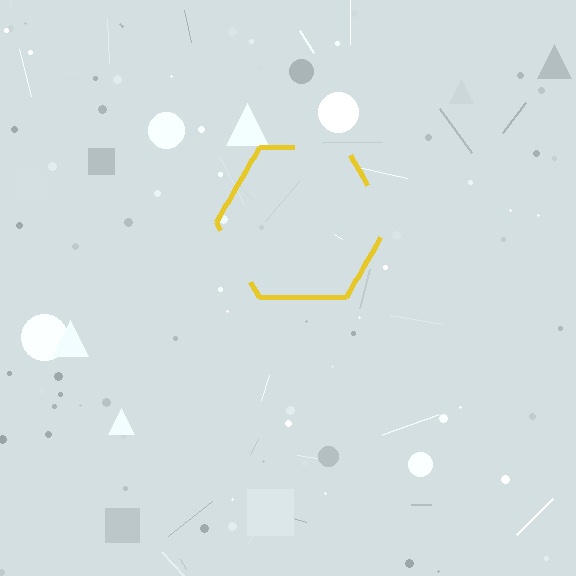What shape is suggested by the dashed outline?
The dashed outline suggests a hexagon.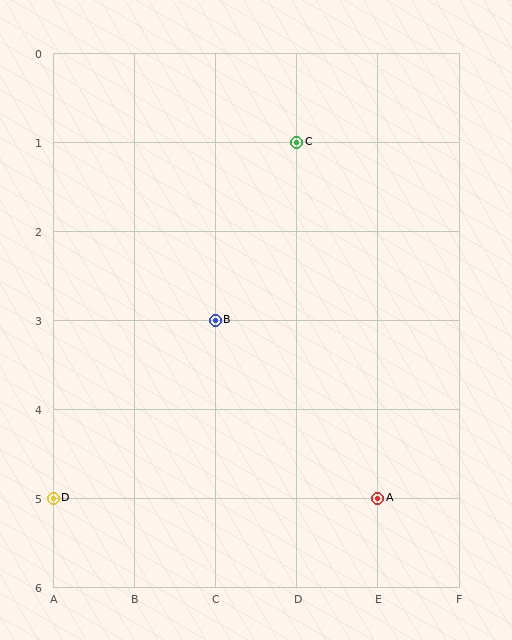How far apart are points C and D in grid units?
Points C and D are 3 columns and 4 rows apart (about 5.0 grid units diagonally).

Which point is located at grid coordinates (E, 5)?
Point A is at (E, 5).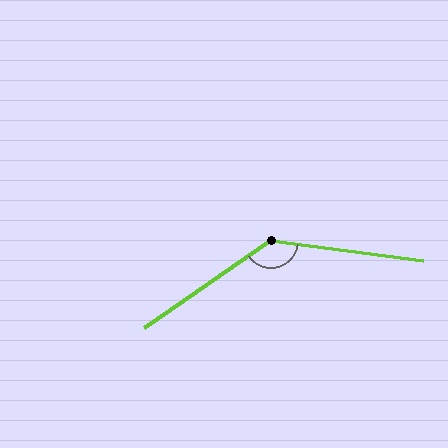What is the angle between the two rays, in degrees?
Approximately 138 degrees.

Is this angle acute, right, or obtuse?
It is obtuse.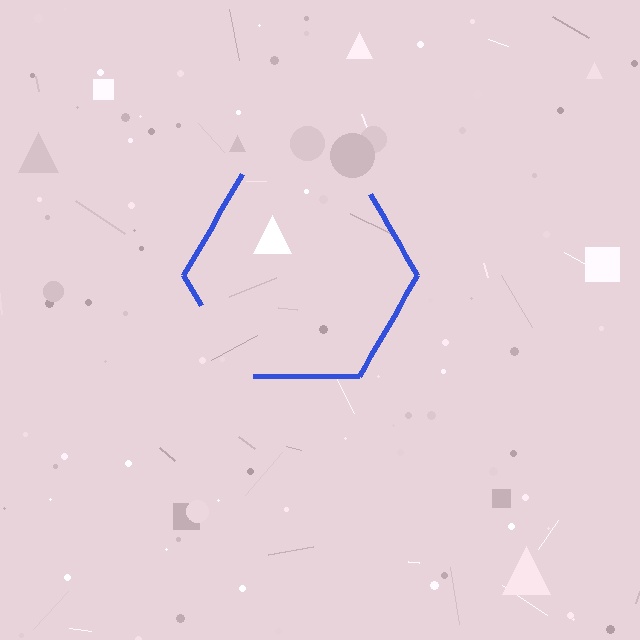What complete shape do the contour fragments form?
The contour fragments form a hexagon.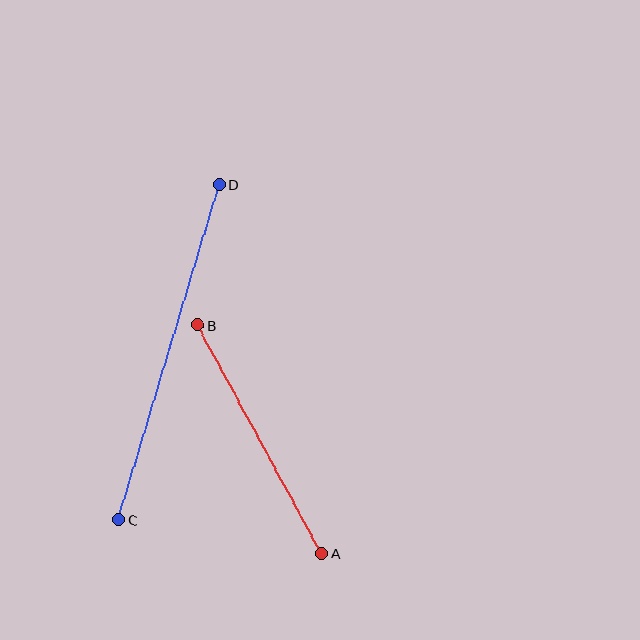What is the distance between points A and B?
The distance is approximately 260 pixels.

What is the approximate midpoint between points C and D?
The midpoint is at approximately (169, 352) pixels.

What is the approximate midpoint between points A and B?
The midpoint is at approximately (260, 439) pixels.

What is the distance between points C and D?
The distance is approximately 350 pixels.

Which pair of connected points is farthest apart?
Points C and D are farthest apart.